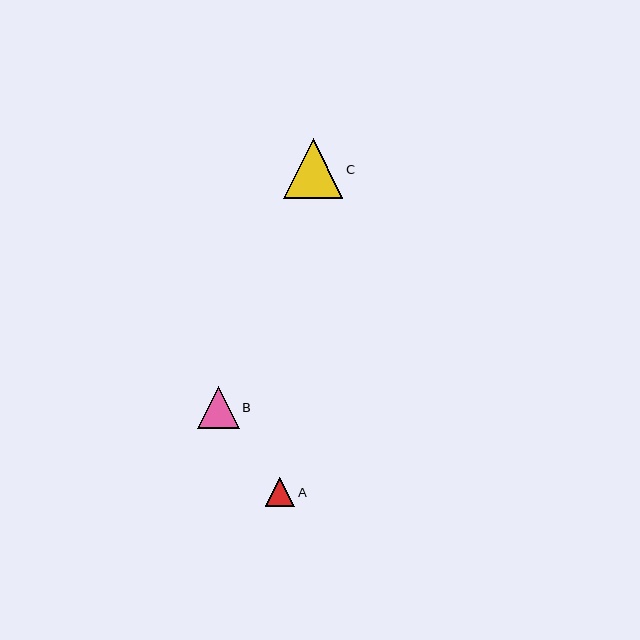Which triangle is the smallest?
Triangle A is the smallest with a size of approximately 29 pixels.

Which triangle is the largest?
Triangle C is the largest with a size of approximately 59 pixels.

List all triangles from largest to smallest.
From largest to smallest: C, B, A.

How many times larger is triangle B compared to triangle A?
Triangle B is approximately 1.4 times the size of triangle A.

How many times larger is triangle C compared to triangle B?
Triangle C is approximately 1.4 times the size of triangle B.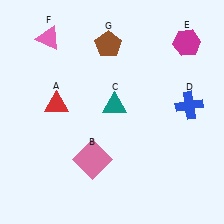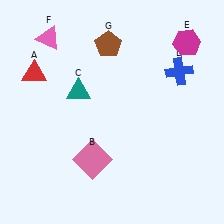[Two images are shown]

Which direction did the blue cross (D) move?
The blue cross (D) moved up.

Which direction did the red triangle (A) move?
The red triangle (A) moved up.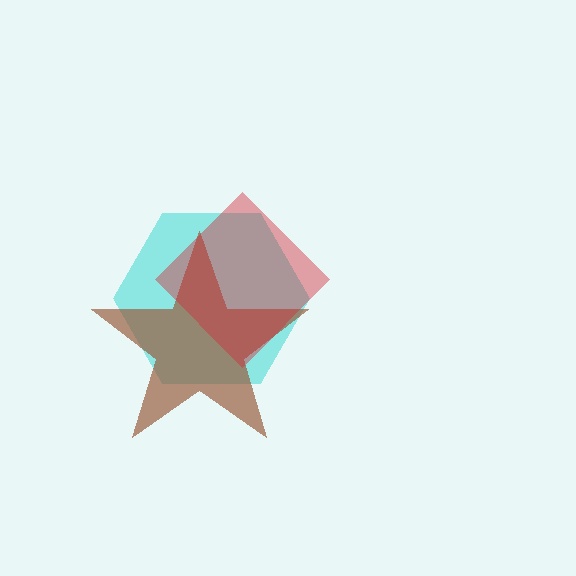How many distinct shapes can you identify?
There are 3 distinct shapes: a cyan hexagon, a brown star, a red diamond.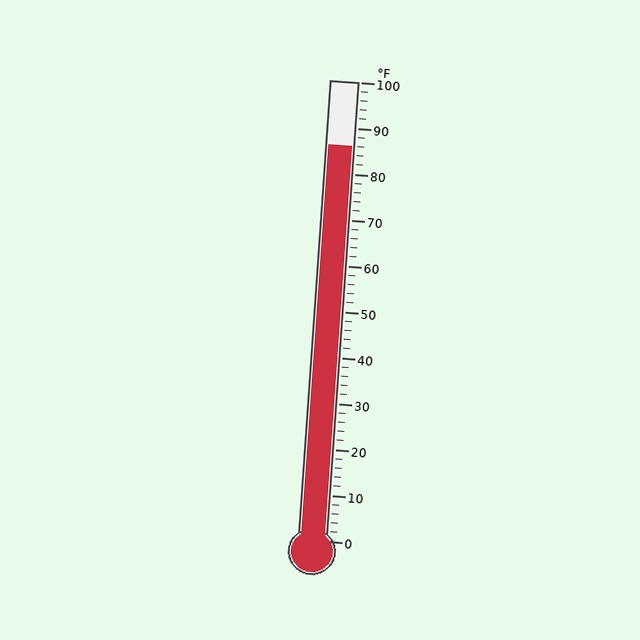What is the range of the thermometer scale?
The thermometer scale ranges from 0°F to 100°F.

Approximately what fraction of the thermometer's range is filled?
The thermometer is filled to approximately 85% of its range.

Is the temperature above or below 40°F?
The temperature is above 40°F.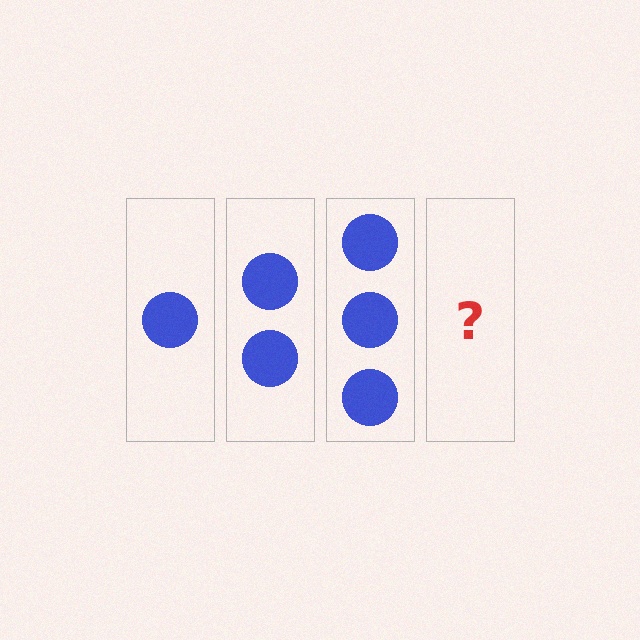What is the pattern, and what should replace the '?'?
The pattern is that each step adds one more circle. The '?' should be 4 circles.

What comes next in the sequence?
The next element should be 4 circles.